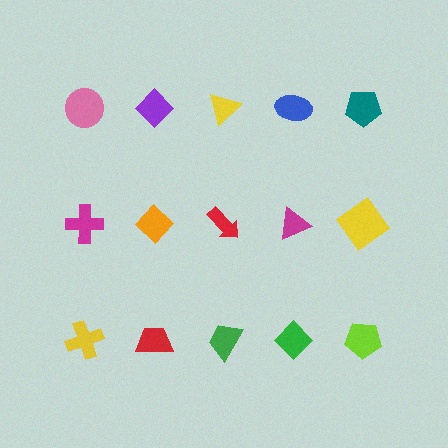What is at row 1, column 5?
A teal pentagon.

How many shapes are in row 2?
5 shapes.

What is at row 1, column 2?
A purple diamond.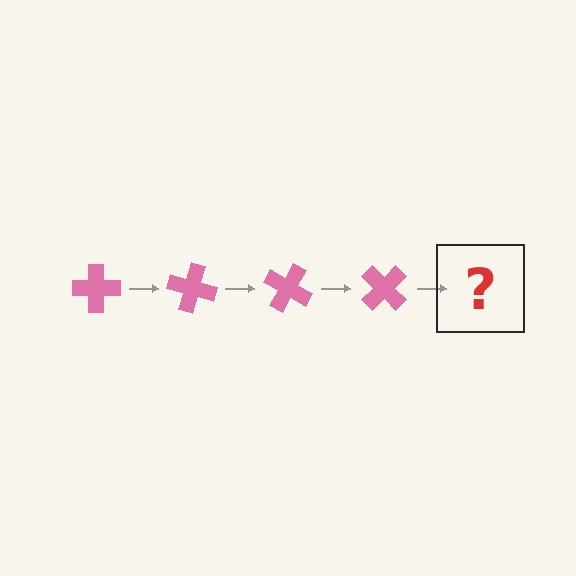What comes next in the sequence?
The next element should be a pink cross rotated 60 degrees.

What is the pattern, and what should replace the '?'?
The pattern is that the cross rotates 15 degrees each step. The '?' should be a pink cross rotated 60 degrees.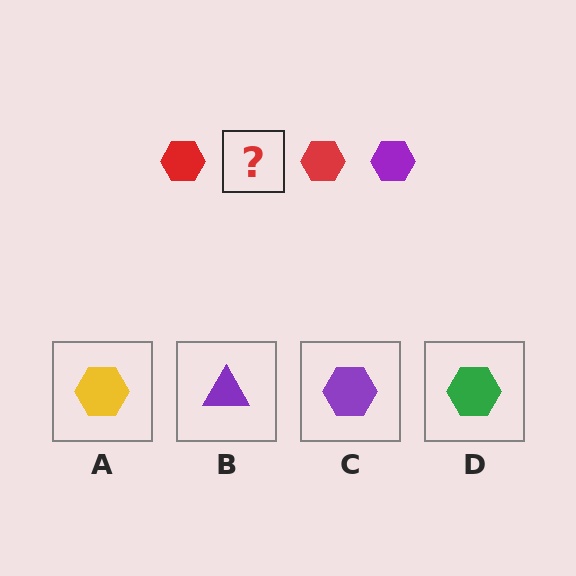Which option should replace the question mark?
Option C.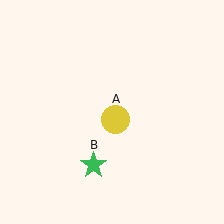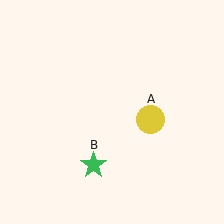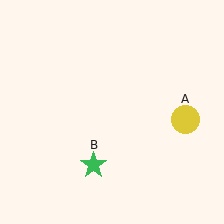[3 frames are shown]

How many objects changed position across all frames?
1 object changed position: yellow circle (object A).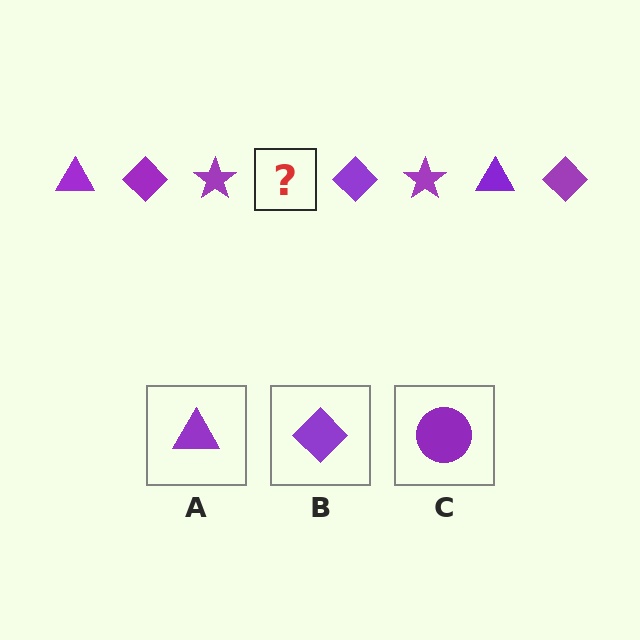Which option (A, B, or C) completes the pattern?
A.